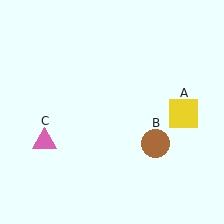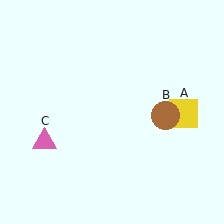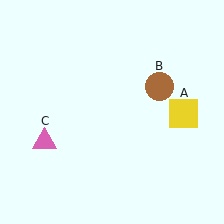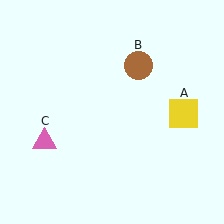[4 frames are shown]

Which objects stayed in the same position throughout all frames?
Yellow square (object A) and pink triangle (object C) remained stationary.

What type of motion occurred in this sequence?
The brown circle (object B) rotated counterclockwise around the center of the scene.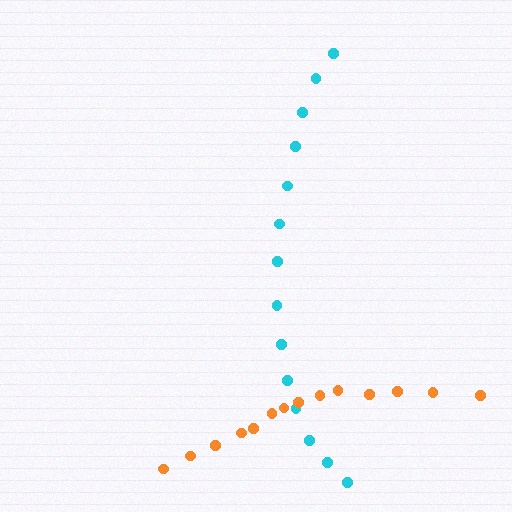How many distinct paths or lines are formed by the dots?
There are 2 distinct paths.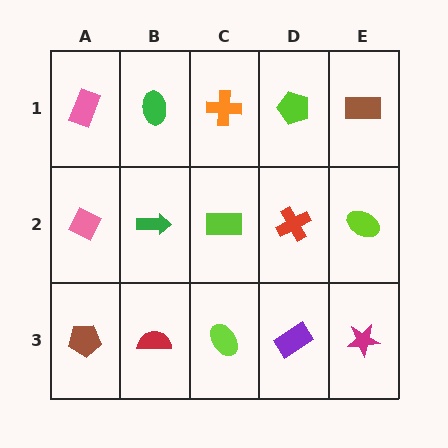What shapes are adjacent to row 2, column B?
A green ellipse (row 1, column B), a red semicircle (row 3, column B), a pink diamond (row 2, column A), a lime rectangle (row 2, column C).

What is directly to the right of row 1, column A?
A green ellipse.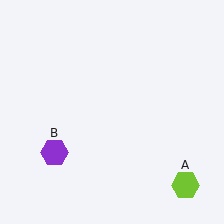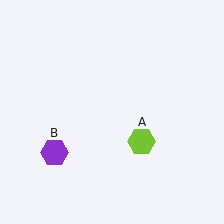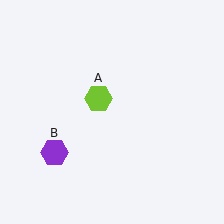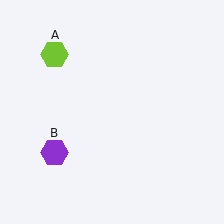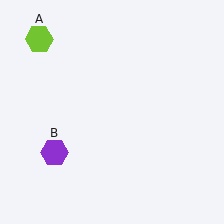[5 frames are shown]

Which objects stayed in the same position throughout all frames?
Purple hexagon (object B) remained stationary.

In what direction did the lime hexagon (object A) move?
The lime hexagon (object A) moved up and to the left.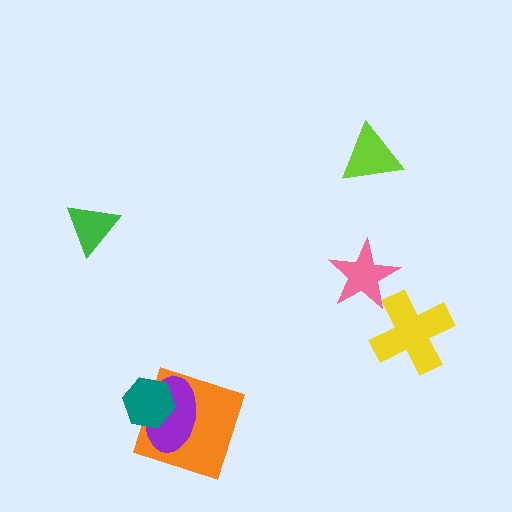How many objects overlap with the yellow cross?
0 objects overlap with the yellow cross.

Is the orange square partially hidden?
Yes, it is partially covered by another shape.